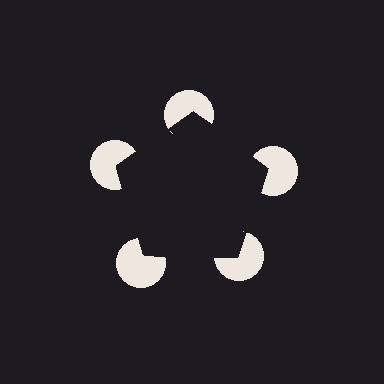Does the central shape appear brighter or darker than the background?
It typically appears slightly darker than the background, even though no actual brightness change is drawn.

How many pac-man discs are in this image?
There are 5 — one at each vertex of the illusory pentagon.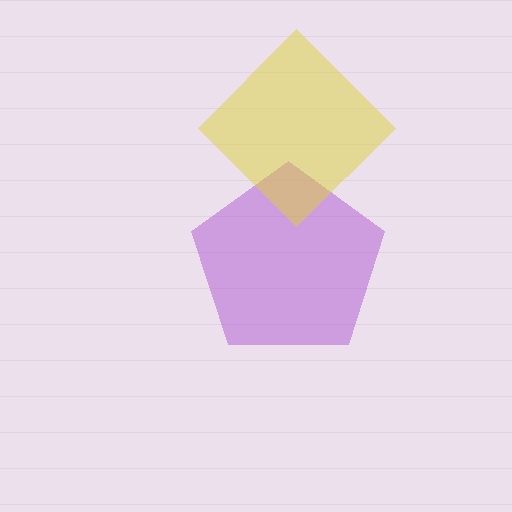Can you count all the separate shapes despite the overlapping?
Yes, there are 2 separate shapes.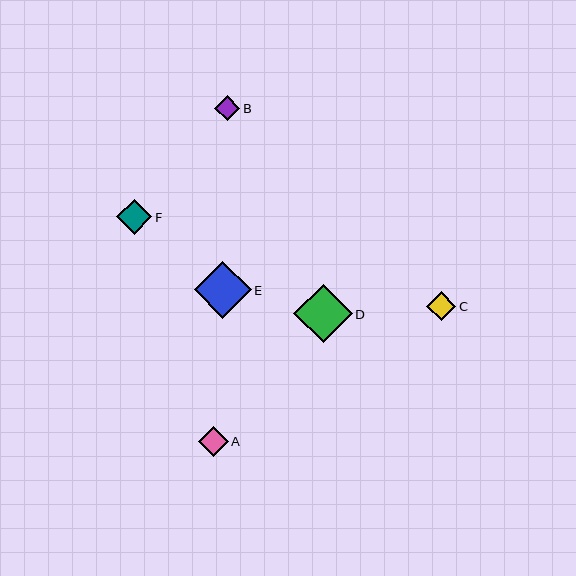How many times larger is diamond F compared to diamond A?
Diamond F is approximately 1.2 times the size of diamond A.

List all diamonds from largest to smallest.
From largest to smallest: D, E, F, A, C, B.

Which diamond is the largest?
Diamond D is the largest with a size of approximately 59 pixels.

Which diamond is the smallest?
Diamond B is the smallest with a size of approximately 25 pixels.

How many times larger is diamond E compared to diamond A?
Diamond E is approximately 1.9 times the size of diamond A.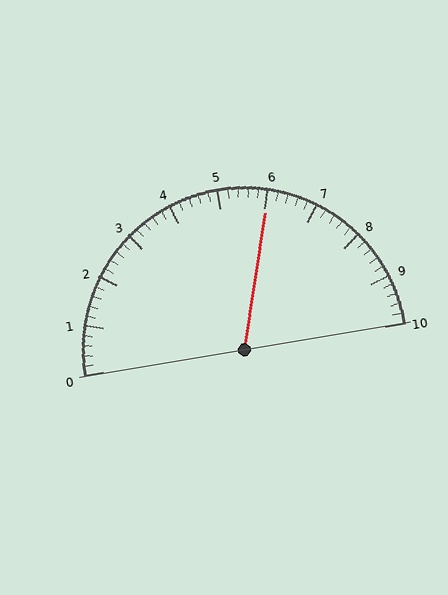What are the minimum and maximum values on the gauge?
The gauge ranges from 0 to 10.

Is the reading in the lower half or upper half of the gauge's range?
The reading is in the upper half of the range (0 to 10).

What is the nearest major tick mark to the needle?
The nearest major tick mark is 6.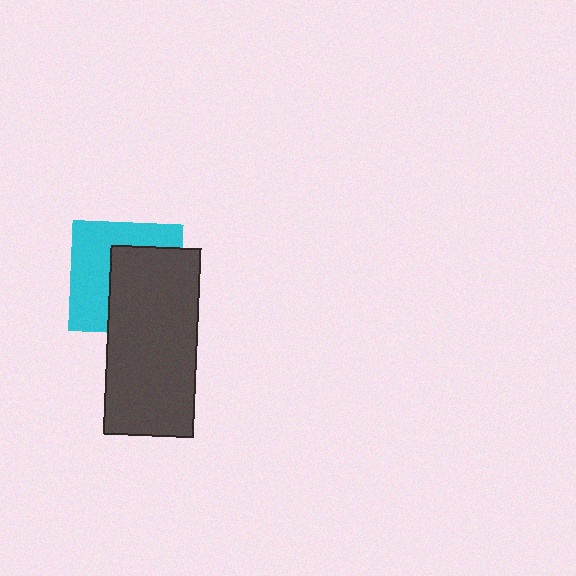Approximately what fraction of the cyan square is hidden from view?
Roughly 51% of the cyan square is hidden behind the dark gray rectangle.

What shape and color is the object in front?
The object in front is a dark gray rectangle.